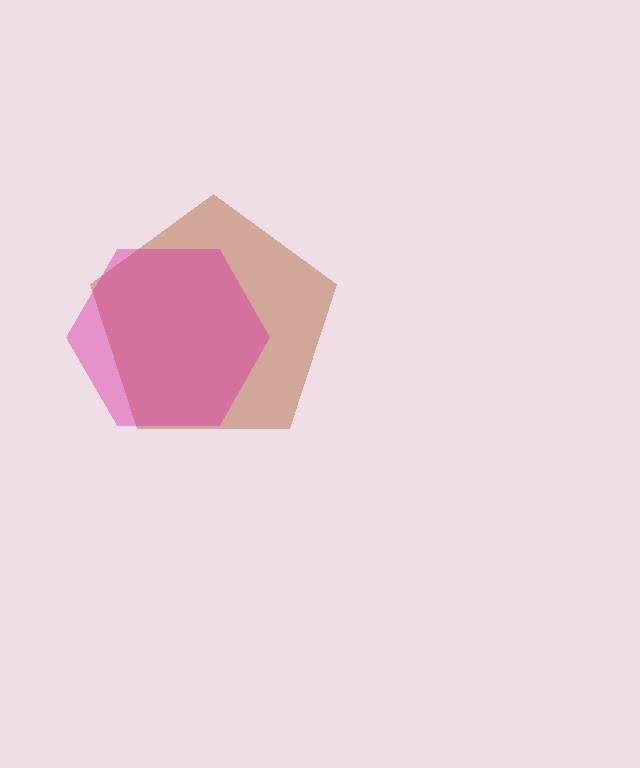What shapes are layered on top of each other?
The layered shapes are: a brown pentagon, a magenta hexagon.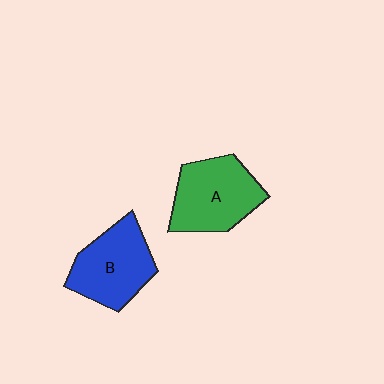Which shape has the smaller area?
Shape B (blue).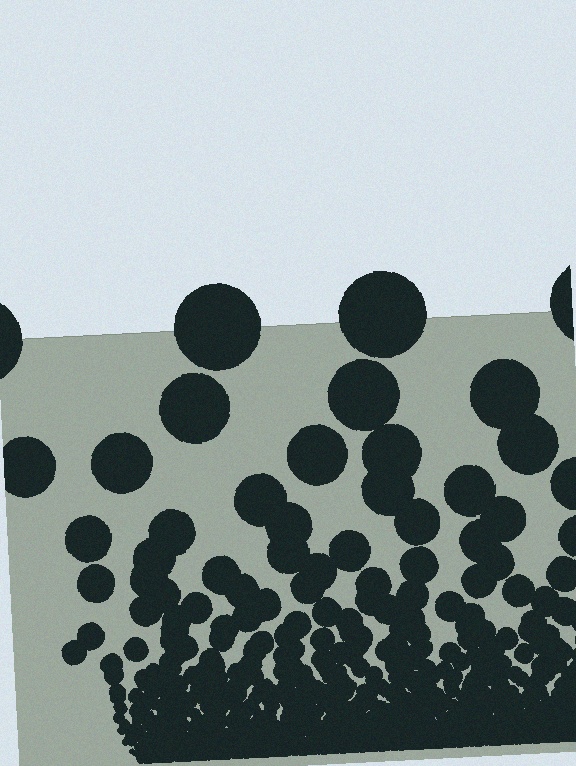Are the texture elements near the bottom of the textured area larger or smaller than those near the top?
Smaller. The gradient is inverted — elements near the bottom are smaller and denser.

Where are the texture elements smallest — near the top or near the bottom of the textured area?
Near the bottom.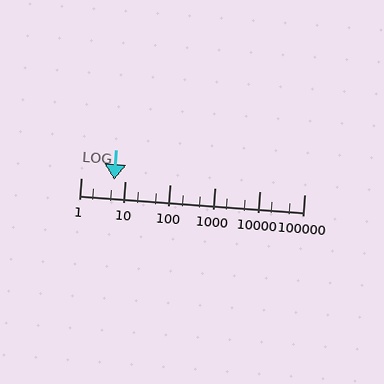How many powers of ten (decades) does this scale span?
The scale spans 5 decades, from 1 to 100000.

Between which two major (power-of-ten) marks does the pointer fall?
The pointer is between 1 and 10.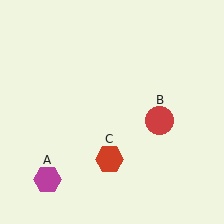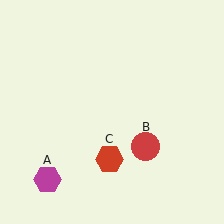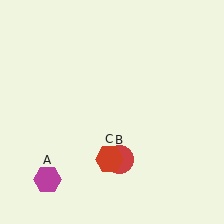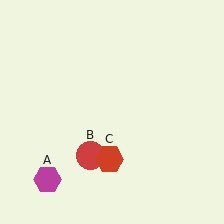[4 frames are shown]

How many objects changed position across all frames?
1 object changed position: red circle (object B).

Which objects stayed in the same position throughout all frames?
Magenta hexagon (object A) and red hexagon (object C) remained stationary.